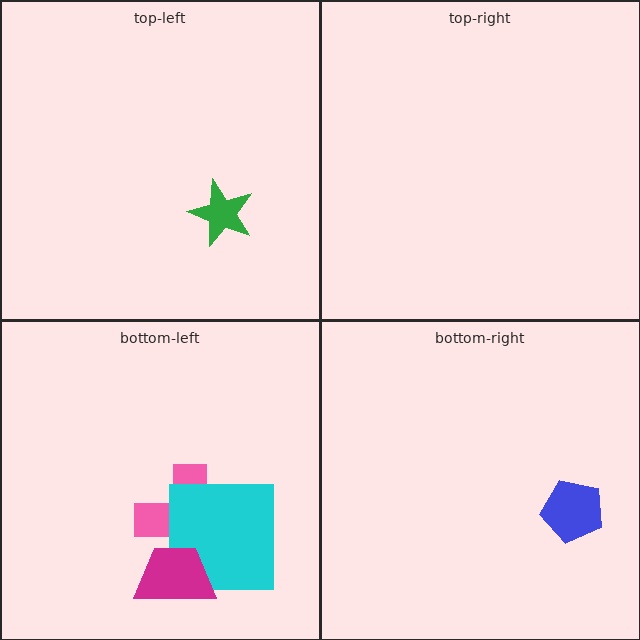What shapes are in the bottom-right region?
The blue pentagon.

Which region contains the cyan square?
The bottom-left region.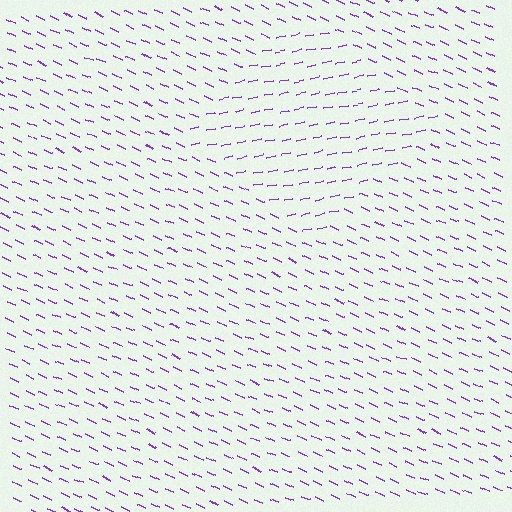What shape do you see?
I see a diamond.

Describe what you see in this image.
The image is filled with small purple line segments. A diamond region in the image has lines oriented differently from the surrounding lines, creating a visible texture boundary.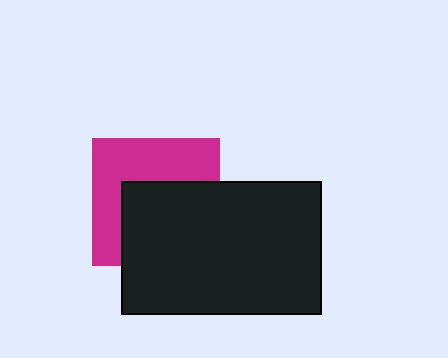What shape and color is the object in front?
The object in front is a black rectangle.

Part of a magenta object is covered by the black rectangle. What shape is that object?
It is a square.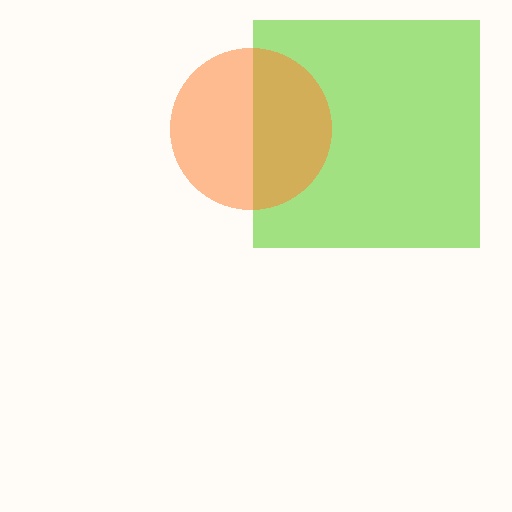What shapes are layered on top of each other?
The layered shapes are: a lime square, an orange circle.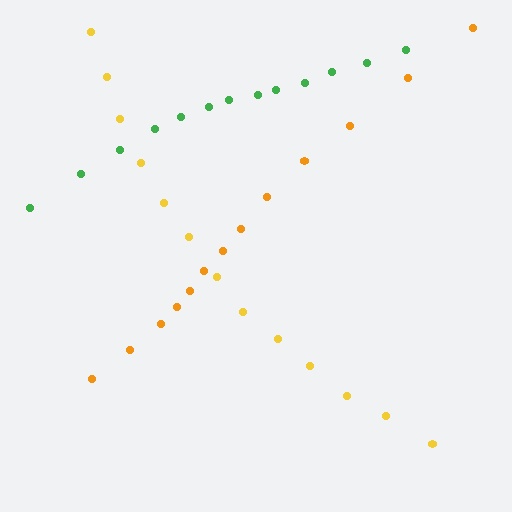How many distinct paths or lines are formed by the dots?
There are 3 distinct paths.